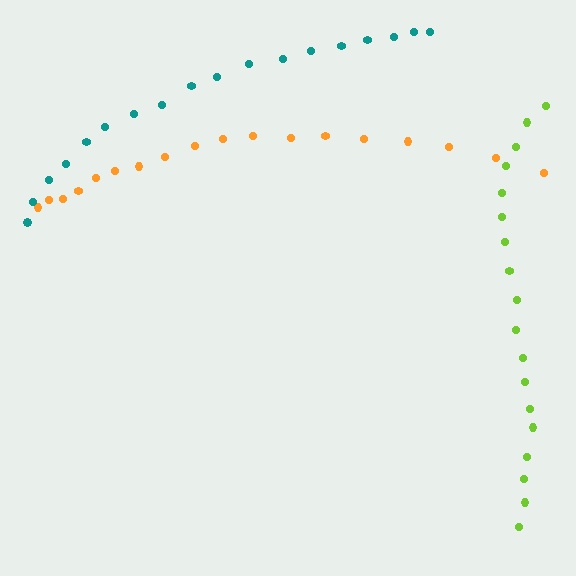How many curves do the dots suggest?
There are 3 distinct paths.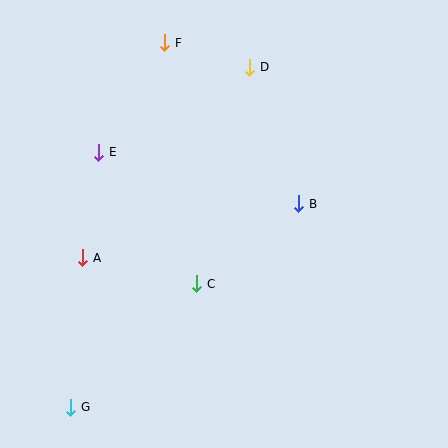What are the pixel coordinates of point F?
Point F is at (165, 43).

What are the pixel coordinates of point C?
Point C is at (197, 284).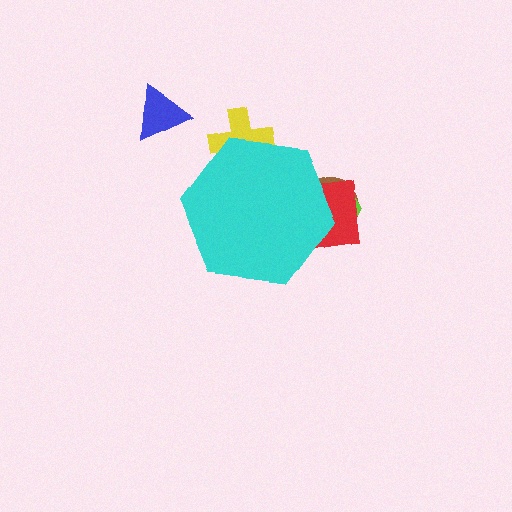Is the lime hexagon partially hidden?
Yes, the lime hexagon is partially hidden behind the cyan hexagon.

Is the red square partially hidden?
Yes, the red square is partially hidden behind the cyan hexagon.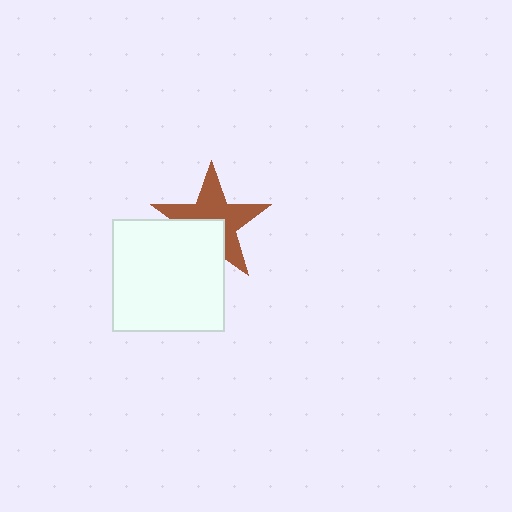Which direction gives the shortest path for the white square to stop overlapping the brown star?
Moving down gives the shortest separation.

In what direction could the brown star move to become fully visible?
The brown star could move up. That would shift it out from behind the white square entirely.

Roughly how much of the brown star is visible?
About half of it is visible (roughly 64%).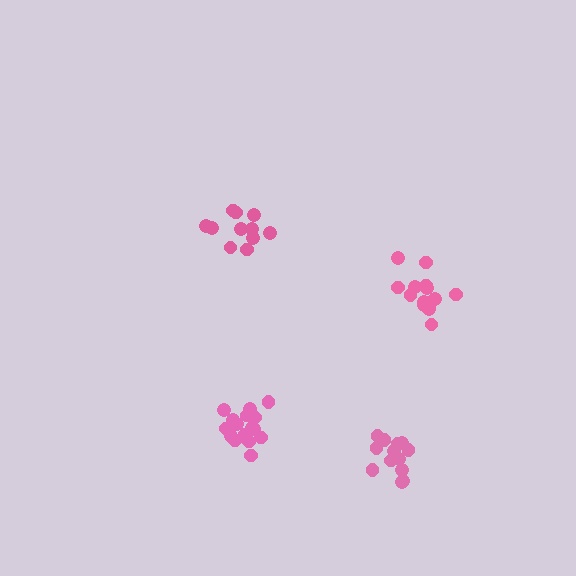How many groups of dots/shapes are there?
There are 4 groups.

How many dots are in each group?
Group 1: 11 dots, Group 2: 13 dots, Group 3: 16 dots, Group 4: 14 dots (54 total).